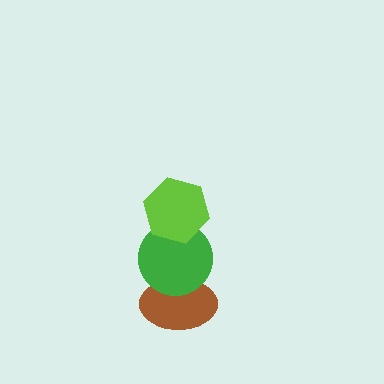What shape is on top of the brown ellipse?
The green circle is on top of the brown ellipse.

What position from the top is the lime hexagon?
The lime hexagon is 1st from the top.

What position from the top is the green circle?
The green circle is 2nd from the top.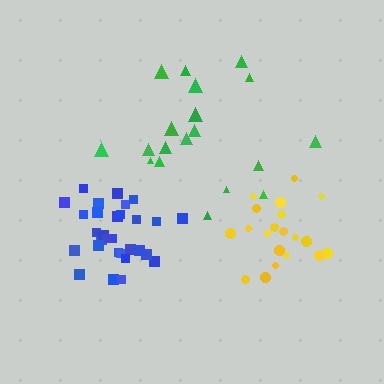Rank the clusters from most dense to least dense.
blue, yellow, green.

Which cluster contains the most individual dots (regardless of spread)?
Blue (30).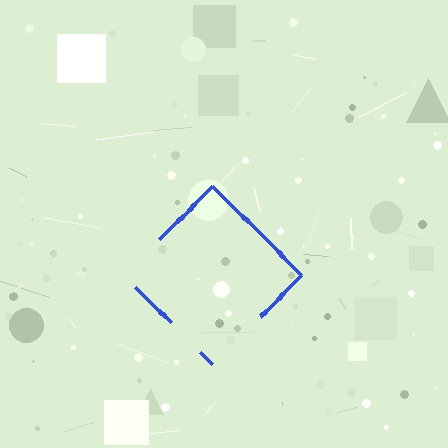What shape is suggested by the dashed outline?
The dashed outline suggests a diamond.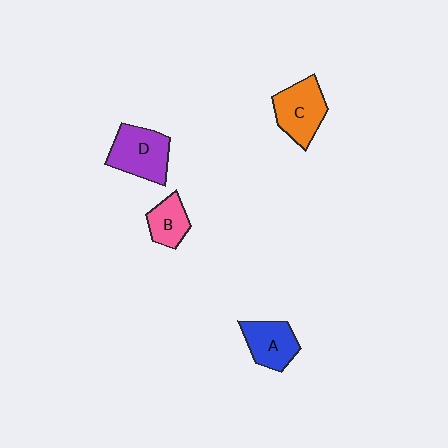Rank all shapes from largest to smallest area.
From largest to smallest: D (purple), C (orange), A (blue), B (pink).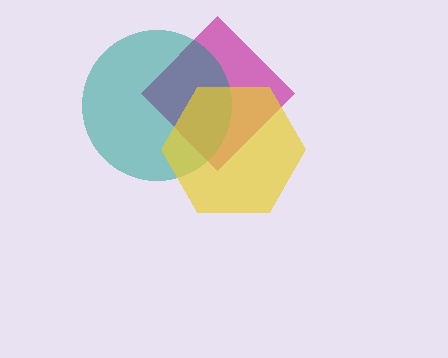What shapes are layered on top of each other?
The layered shapes are: a magenta diamond, a teal circle, a yellow hexagon.